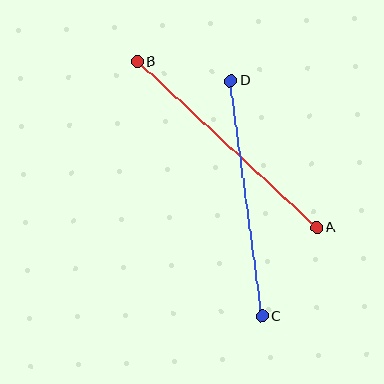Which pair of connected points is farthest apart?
Points A and B are farthest apart.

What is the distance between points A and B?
The distance is approximately 244 pixels.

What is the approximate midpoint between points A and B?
The midpoint is at approximately (227, 145) pixels.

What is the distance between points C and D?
The distance is approximately 238 pixels.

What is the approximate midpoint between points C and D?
The midpoint is at approximately (246, 199) pixels.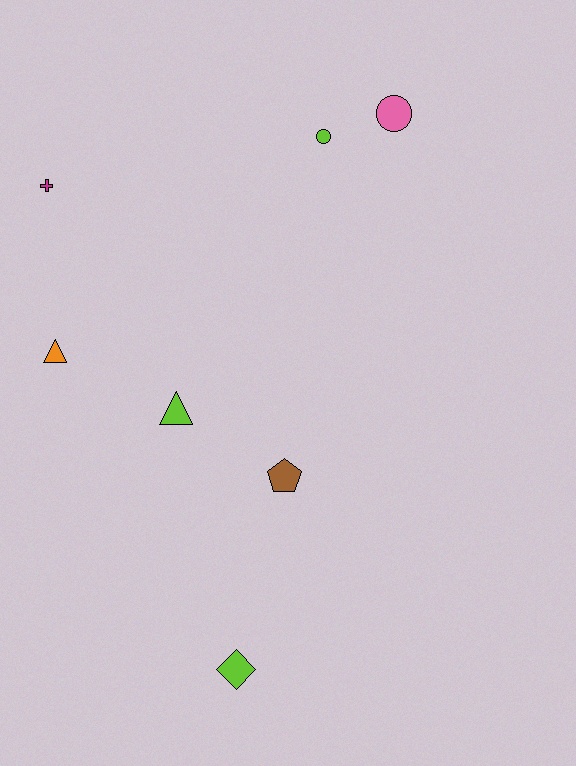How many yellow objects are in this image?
There are no yellow objects.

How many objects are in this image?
There are 7 objects.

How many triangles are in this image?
There are 2 triangles.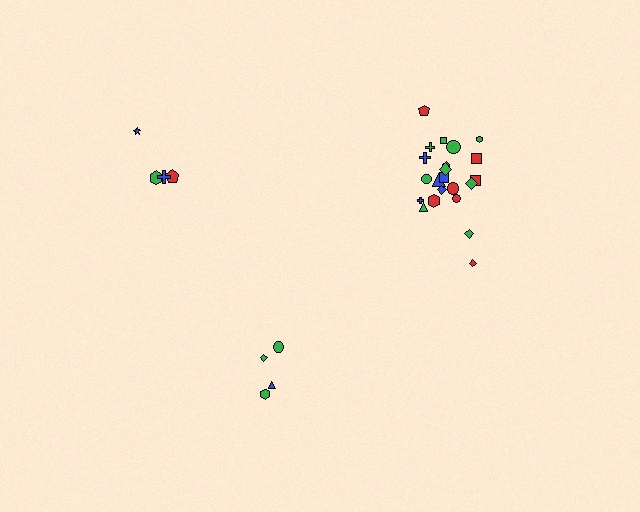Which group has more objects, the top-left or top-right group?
The top-right group.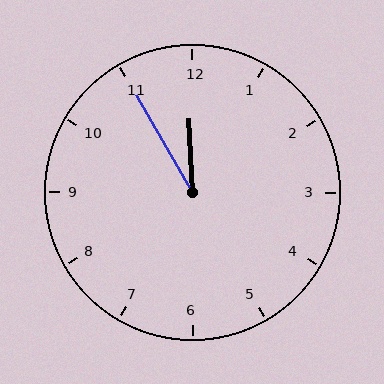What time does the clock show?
11:55.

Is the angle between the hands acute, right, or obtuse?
It is acute.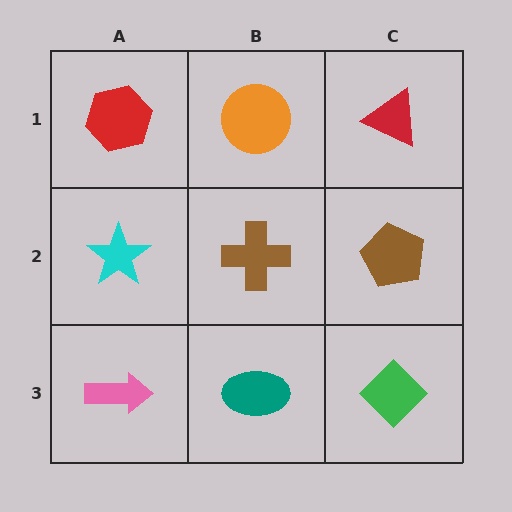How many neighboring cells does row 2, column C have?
3.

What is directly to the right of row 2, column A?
A brown cross.